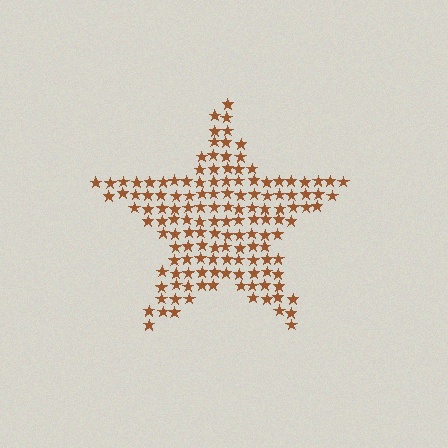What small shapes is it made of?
It is made of small stars.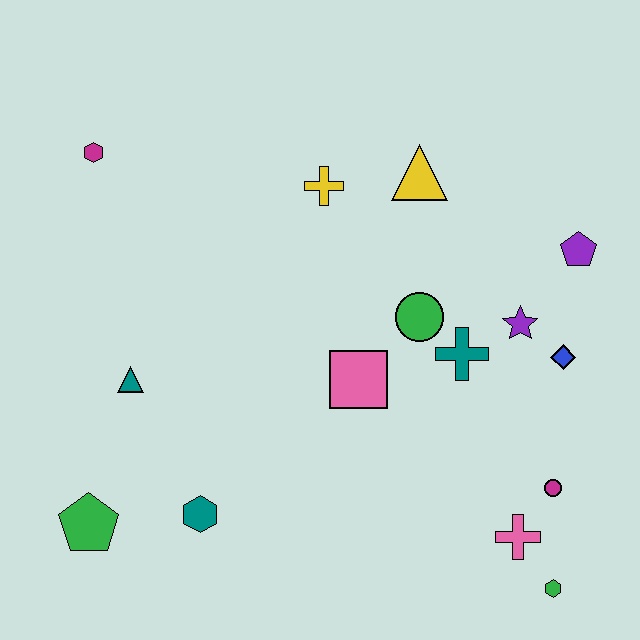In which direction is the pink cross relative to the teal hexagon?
The pink cross is to the right of the teal hexagon.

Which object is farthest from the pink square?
The magenta hexagon is farthest from the pink square.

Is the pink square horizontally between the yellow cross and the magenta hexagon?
No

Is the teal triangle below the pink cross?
No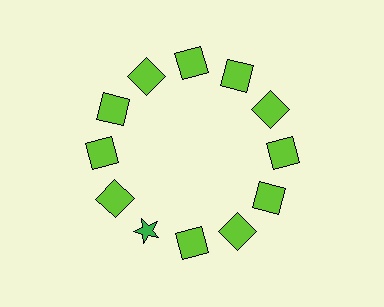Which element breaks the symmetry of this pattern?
The green star at roughly the 7 o'clock position breaks the symmetry. All other shapes are lime squares.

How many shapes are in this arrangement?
There are 12 shapes arranged in a ring pattern.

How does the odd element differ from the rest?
It differs in both color (green instead of lime) and shape (star instead of square).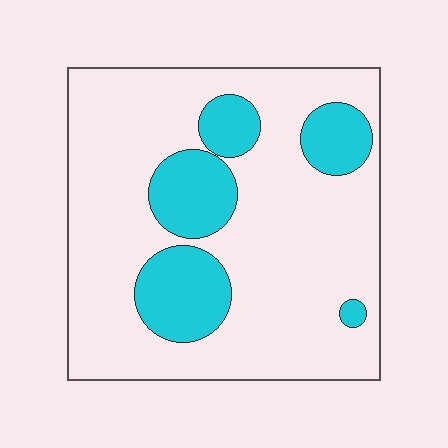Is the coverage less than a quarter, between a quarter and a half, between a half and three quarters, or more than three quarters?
Less than a quarter.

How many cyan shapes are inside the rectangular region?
5.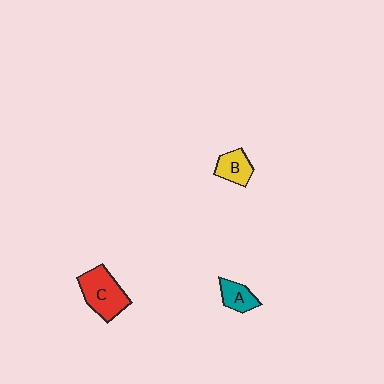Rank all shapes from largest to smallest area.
From largest to smallest: C (red), B (yellow), A (teal).